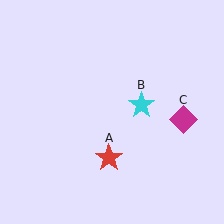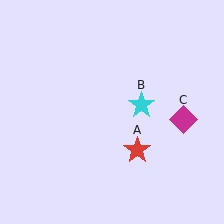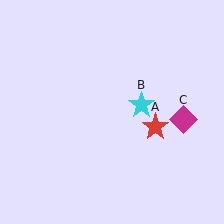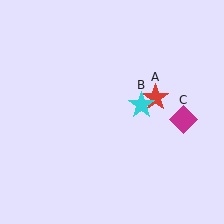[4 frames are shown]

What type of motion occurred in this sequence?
The red star (object A) rotated counterclockwise around the center of the scene.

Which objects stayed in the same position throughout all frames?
Cyan star (object B) and magenta diamond (object C) remained stationary.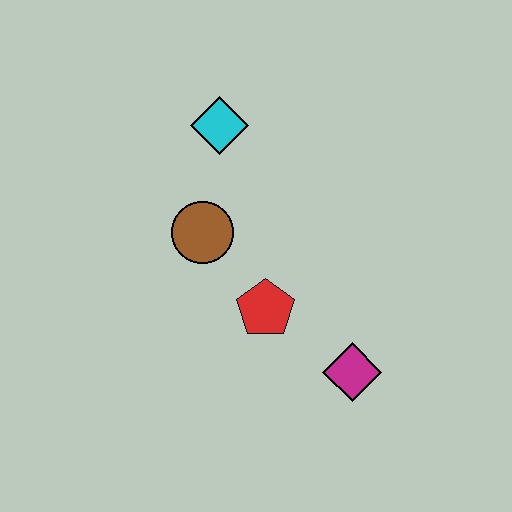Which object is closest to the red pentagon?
The brown circle is closest to the red pentagon.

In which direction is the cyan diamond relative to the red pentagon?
The cyan diamond is above the red pentagon.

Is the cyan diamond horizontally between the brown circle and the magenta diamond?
Yes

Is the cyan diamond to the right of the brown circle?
Yes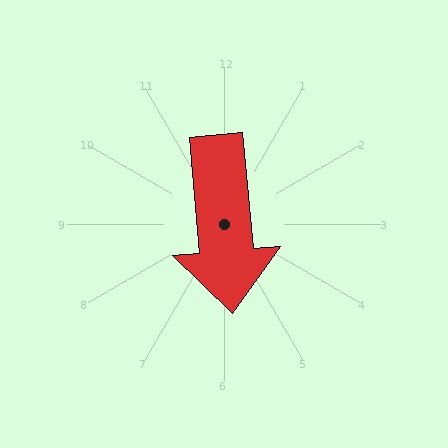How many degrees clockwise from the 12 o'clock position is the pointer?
Approximately 175 degrees.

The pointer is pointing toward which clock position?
Roughly 6 o'clock.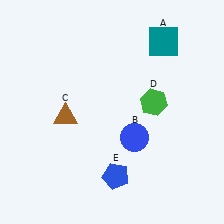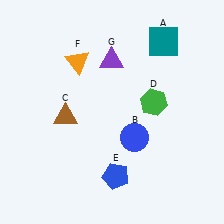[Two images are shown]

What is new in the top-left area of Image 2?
A purple triangle (G) was added in the top-left area of Image 2.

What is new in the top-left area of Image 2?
An orange triangle (F) was added in the top-left area of Image 2.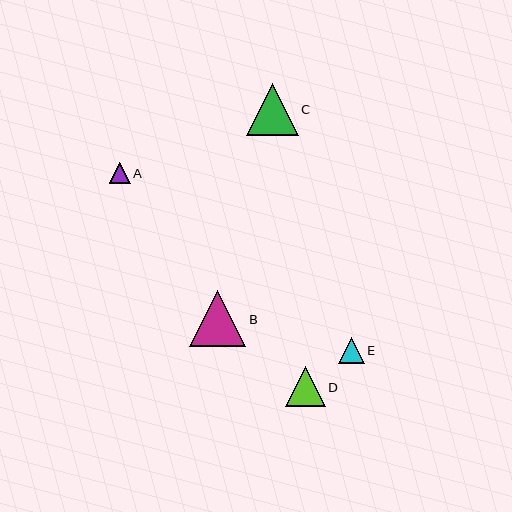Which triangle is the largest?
Triangle B is the largest with a size of approximately 56 pixels.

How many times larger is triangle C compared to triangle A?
Triangle C is approximately 2.5 times the size of triangle A.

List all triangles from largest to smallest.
From largest to smallest: B, C, D, E, A.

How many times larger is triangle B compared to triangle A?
Triangle B is approximately 2.7 times the size of triangle A.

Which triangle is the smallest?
Triangle A is the smallest with a size of approximately 21 pixels.